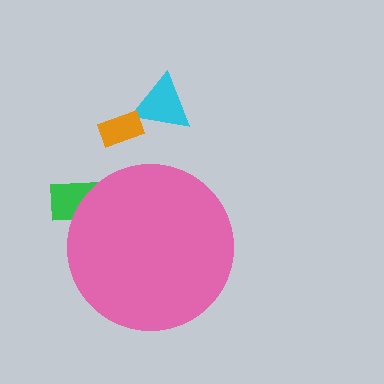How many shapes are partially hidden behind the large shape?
1 shape is partially hidden.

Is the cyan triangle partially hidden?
No, the cyan triangle is fully visible.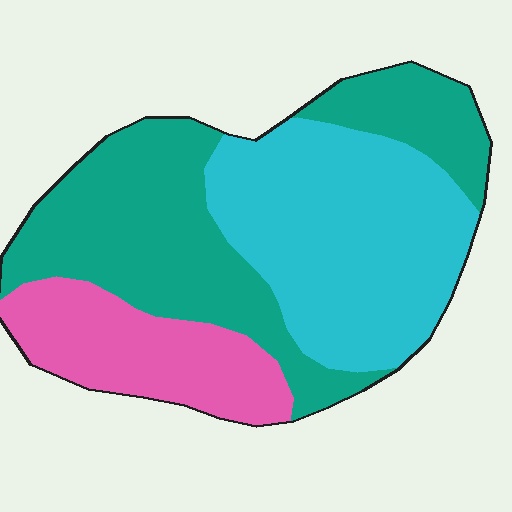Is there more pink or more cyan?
Cyan.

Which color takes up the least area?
Pink, at roughly 20%.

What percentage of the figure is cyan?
Cyan takes up between a quarter and a half of the figure.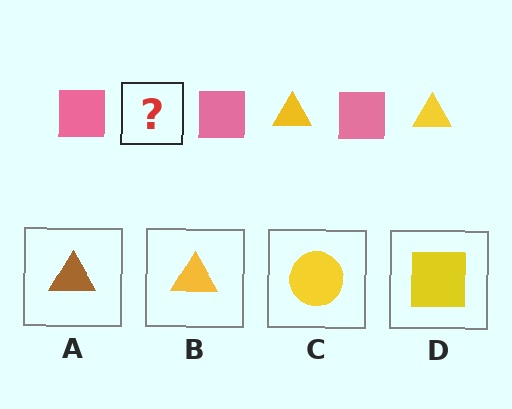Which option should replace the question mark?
Option B.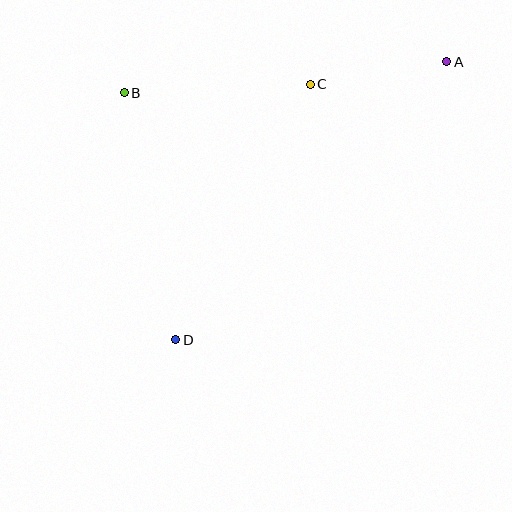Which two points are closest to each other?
Points A and C are closest to each other.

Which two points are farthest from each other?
Points A and D are farthest from each other.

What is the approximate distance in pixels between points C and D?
The distance between C and D is approximately 289 pixels.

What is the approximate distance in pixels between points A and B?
The distance between A and B is approximately 324 pixels.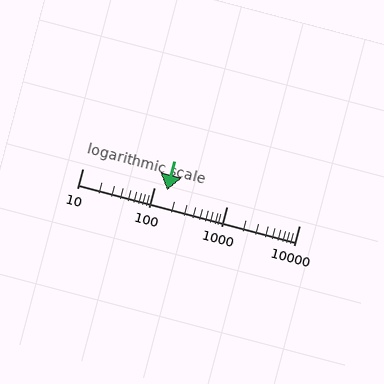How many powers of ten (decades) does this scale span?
The scale spans 3 decades, from 10 to 10000.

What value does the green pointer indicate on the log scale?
The pointer indicates approximately 150.